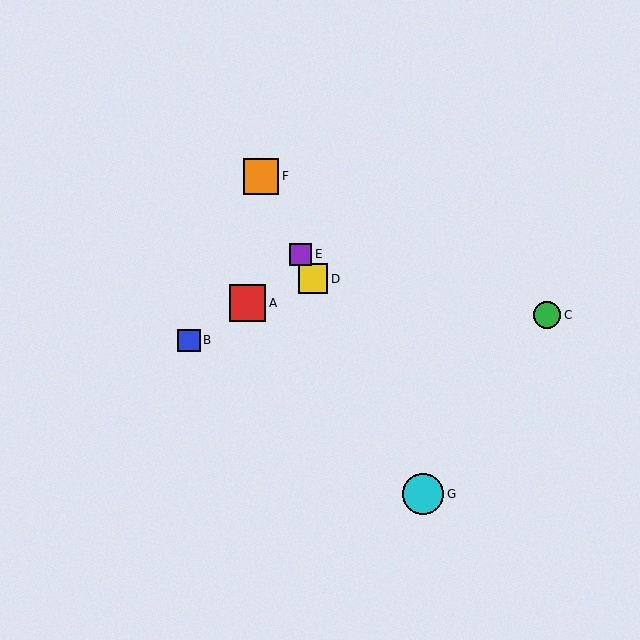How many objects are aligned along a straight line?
4 objects (D, E, F, G) are aligned along a straight line.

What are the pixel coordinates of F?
Object F is at (261, 176).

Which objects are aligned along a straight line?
Objects D, E, F, G are aligned along a straight line.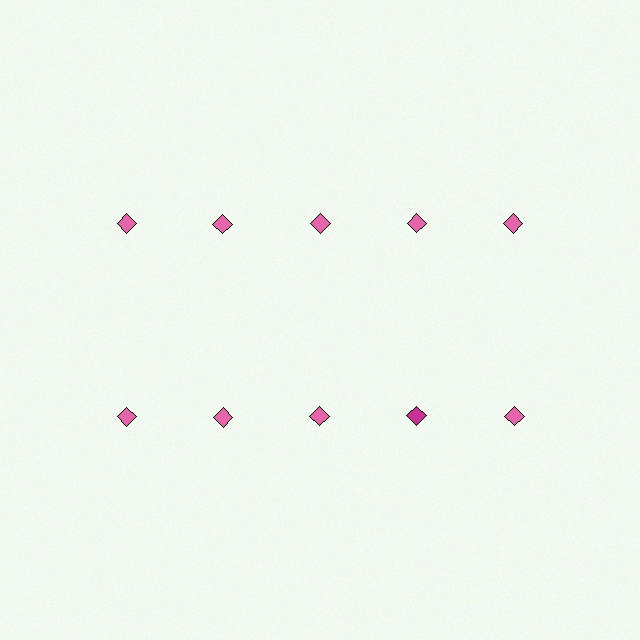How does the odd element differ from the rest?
It has a different color: magenta instead of pink.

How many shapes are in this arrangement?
There are 10 shapes arranged in a grid pattern.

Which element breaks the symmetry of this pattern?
The magenta diamond in the second row, second from right column breaks the symmetry. All other shapes are pink diamonds.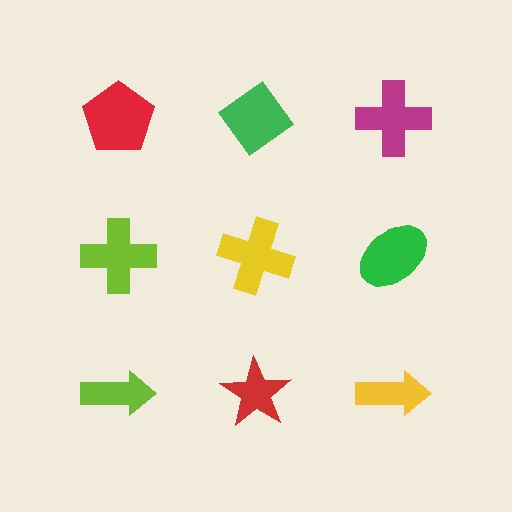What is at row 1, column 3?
A magenta cross.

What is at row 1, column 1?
A red pentagon.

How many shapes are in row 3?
3 shapes.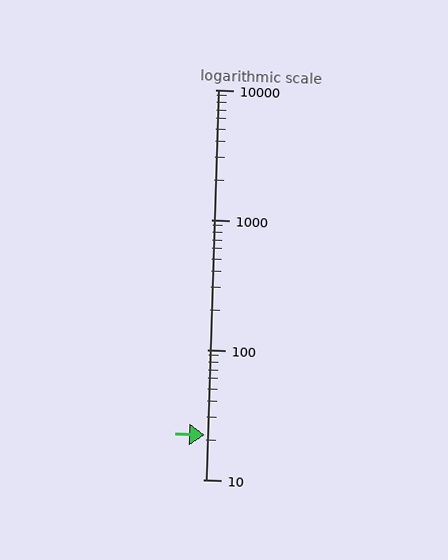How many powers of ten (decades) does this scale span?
The scale spans 3 decades, from 10 to 10000.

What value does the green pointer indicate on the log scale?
The pointer indicates approximately 22.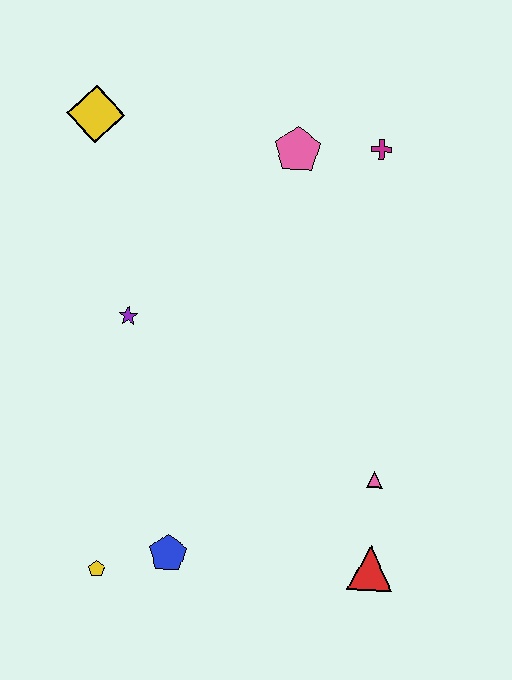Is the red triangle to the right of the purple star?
Yes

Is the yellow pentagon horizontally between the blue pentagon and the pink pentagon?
No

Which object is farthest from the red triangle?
The yellow diamond is farthest from the red triangle.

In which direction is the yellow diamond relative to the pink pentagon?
The yellow diamond is to the left of the pink pentagon.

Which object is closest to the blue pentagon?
The yellow pentagon is closest to the blue pentagon.